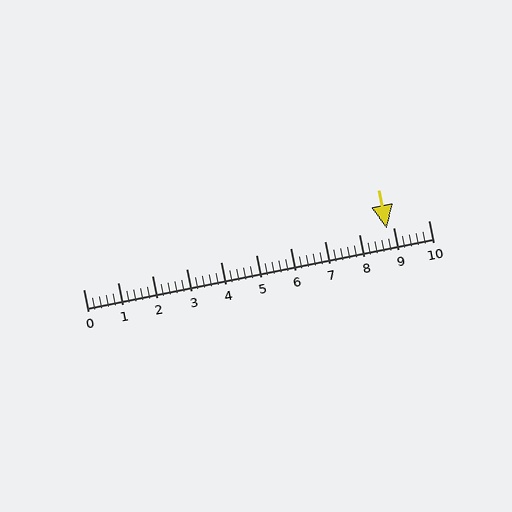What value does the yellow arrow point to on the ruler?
The yellow arrow points to approximately 8.8.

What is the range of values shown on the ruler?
The ruler shows values from 0 to 10.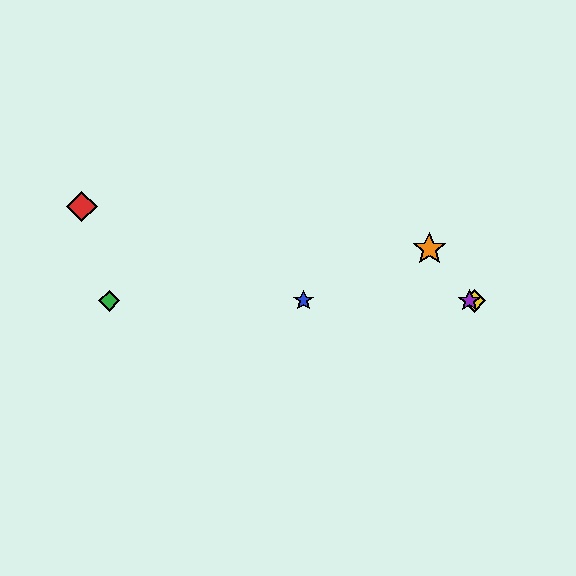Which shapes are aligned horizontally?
The blue star, the green diamond, the yellow diamond, the purple star are aligned horizontally.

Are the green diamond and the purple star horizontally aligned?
Yes, both are at y≈301.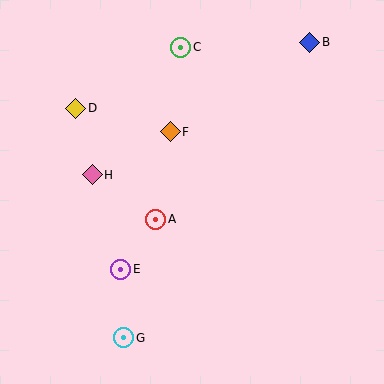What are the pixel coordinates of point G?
Point G is at (124, 338).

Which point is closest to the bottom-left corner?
Point G is closest to the bottom-left corner.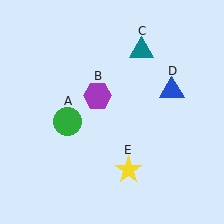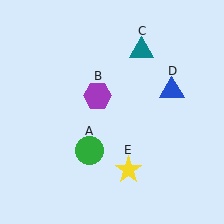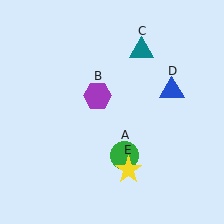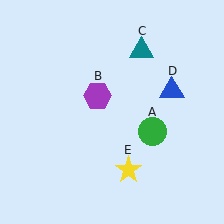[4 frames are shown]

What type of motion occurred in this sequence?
The green circle (object A) rotated counterclockwise around the center of the scene.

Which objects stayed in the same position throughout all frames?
Purple hexagon (object B) and teal triangle (object C) and blue triangle (object D) and yellow star (object E) remained stationary.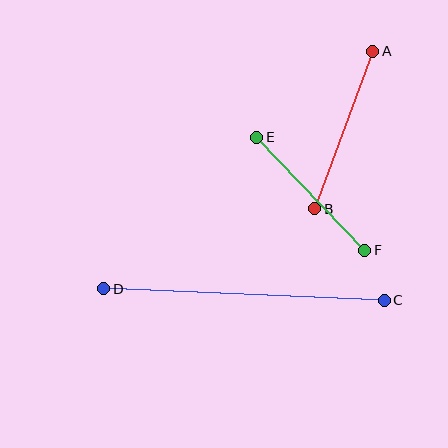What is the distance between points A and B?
The distance is approximately 168 pixels.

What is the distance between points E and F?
The distance is approximately 157 pixels.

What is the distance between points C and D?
The distance is approximately 281 pixels.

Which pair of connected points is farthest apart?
Points C and D are farthest apart.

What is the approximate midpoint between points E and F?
The midpoint is at approximately (311, 194) pixels.